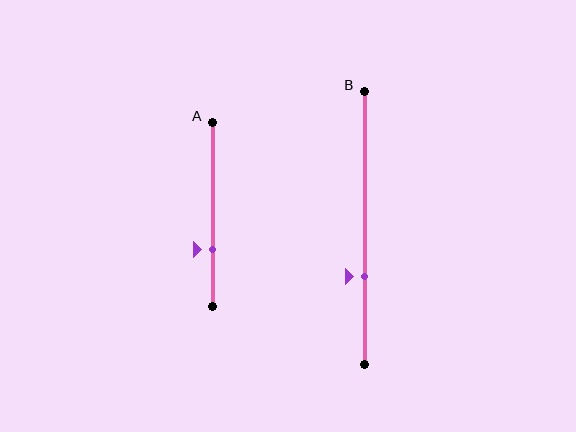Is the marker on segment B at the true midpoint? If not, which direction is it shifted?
No, the marker on segment B is shifted downward by about 18% of the segment length.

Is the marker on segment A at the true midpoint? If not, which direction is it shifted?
No, the marker on segment A is shifted downward by about 19% of the segment length.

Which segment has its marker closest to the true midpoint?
Segment B has its marker closest to the true midpoint.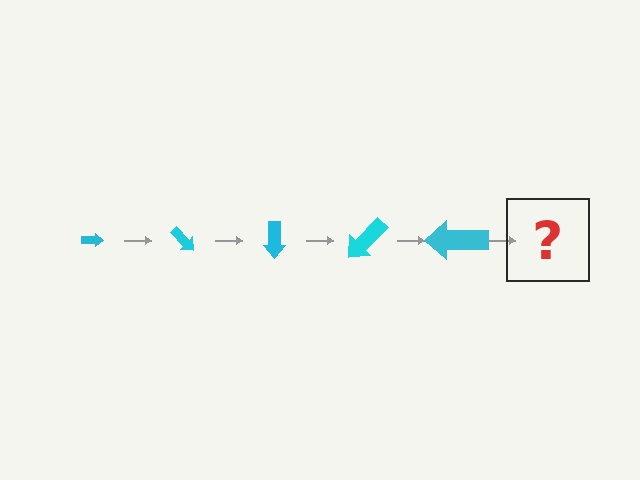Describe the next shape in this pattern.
It should be an arrow, larger than the previous one and rotated 225 degrees from the start.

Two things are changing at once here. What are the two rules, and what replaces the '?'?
The two rules are that the arrow grows larger each step and it rotates 45 degrees each step. The '?' should be an arrow, larger than the previous one and rotated 225 degrees from the start.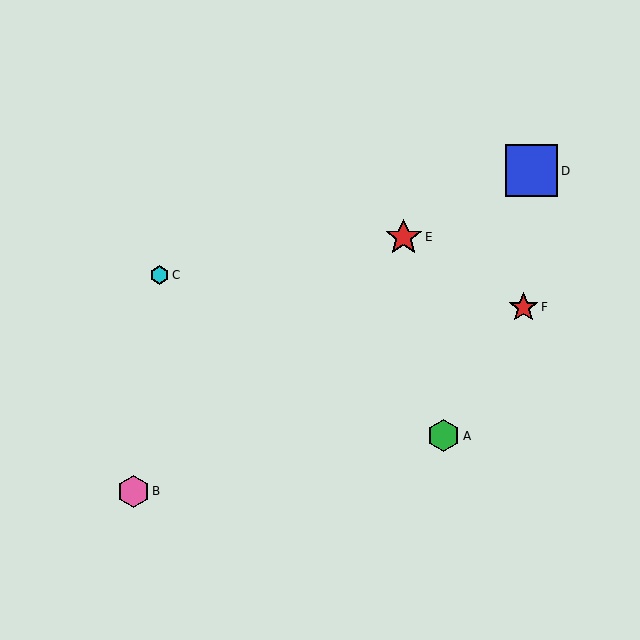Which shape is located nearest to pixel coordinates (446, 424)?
The green hexagon (labeled A) at (443, 436) is nearest to that location.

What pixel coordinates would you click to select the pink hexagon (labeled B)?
Click at (134, 491) to select the pink hexagon B.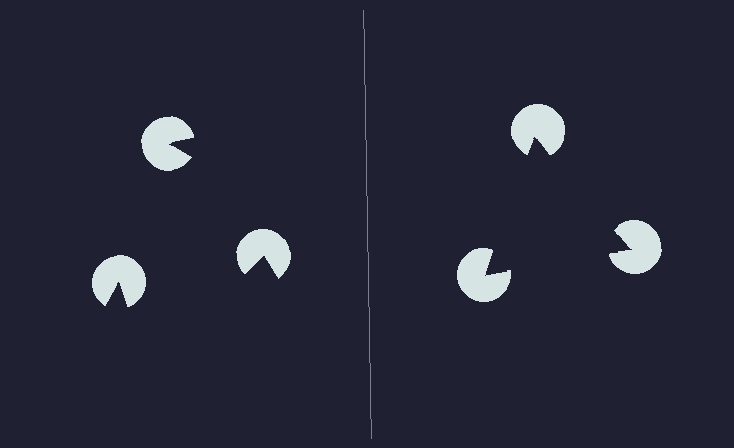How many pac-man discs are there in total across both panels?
6 — 3 on each side.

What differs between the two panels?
The pac-man discs are positioned identically on both sides; only the wedge orientations differ. On the right they align to a triangle; on the left they are misaligned.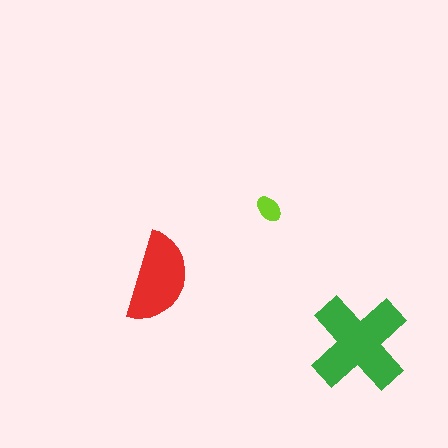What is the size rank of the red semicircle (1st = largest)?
2nd.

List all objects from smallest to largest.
The lime ellipse, the red semicircle, the green cross.